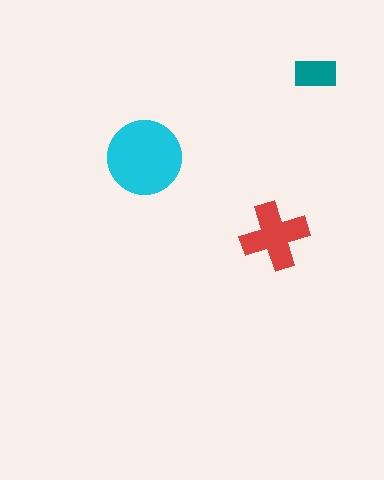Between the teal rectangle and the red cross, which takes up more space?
The red cross.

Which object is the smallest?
The teal rectangle.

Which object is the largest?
The cyan circle.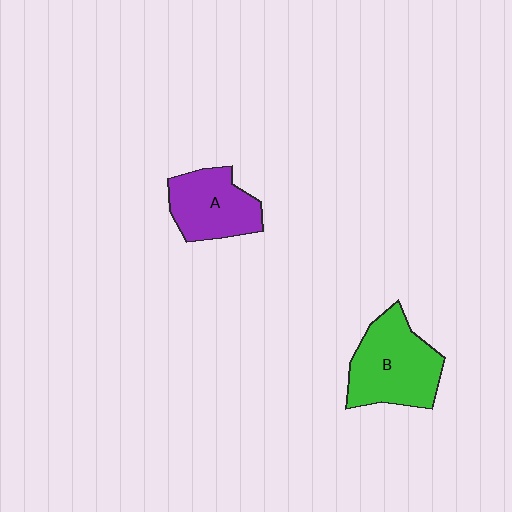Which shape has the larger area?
Shape B (green).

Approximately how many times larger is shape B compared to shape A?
Approximately 1.3 times.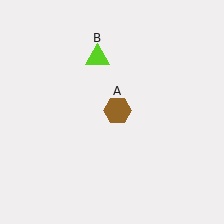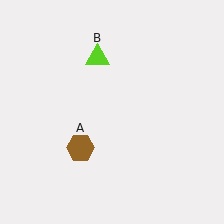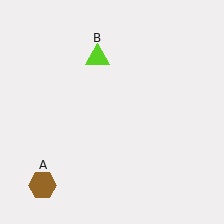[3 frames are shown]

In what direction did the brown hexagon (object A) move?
The brown hexagon (object A) moved down and to the left.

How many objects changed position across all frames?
1 object changed position: brown hexagon (object A).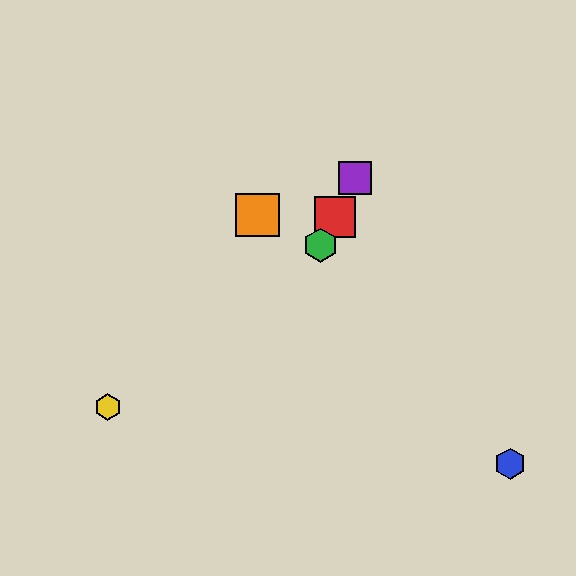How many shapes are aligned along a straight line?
3 shapes (the red square, the green hexagon, the purple square) are aligned along a straight line.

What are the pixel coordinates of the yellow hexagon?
The yellow hexagon is at (108, 407).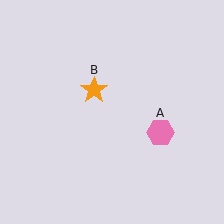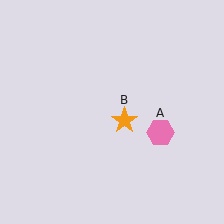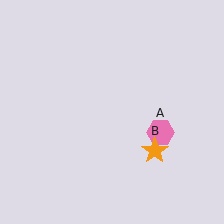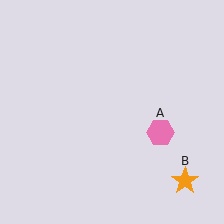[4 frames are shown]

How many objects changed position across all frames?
1 object changed position: orange star (object B).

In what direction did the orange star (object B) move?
The orange star (object B) moved down and to the right.